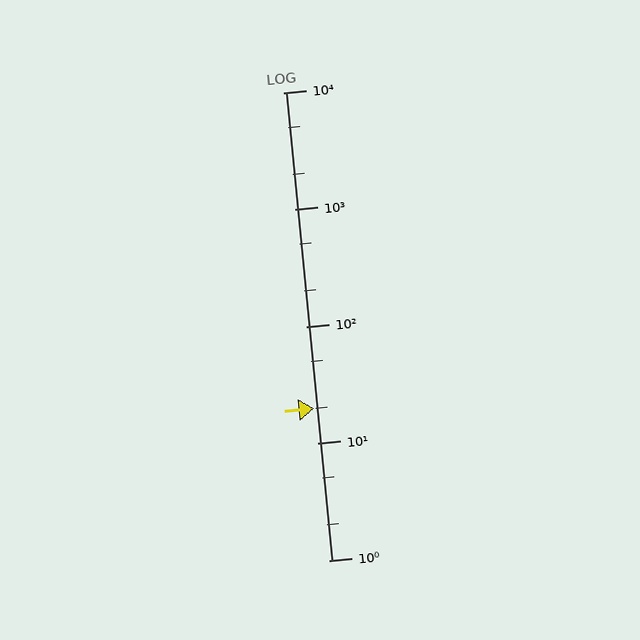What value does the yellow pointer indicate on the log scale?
The pointer indicates approximately 20.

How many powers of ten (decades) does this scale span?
The scale spans 4 decades, from 1 to 10000.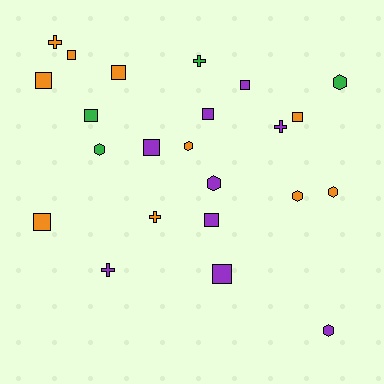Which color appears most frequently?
Orange, with 10 objects.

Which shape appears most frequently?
Square, with 11 objects.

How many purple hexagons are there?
There are 2 purple hexagons.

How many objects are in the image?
There are 23 objects.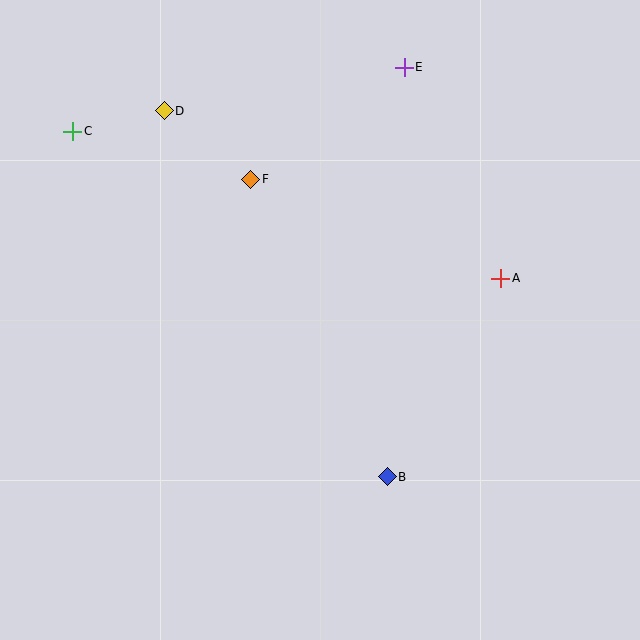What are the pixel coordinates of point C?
Point C is at (73, 131).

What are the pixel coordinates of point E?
Point E is at (404, 67).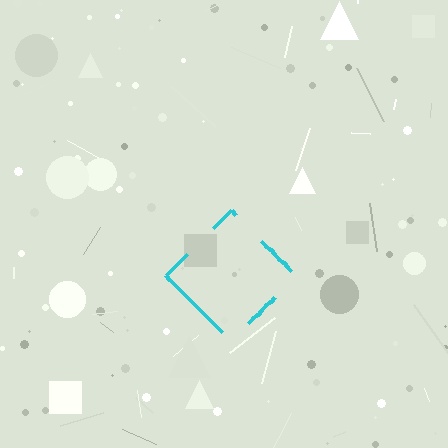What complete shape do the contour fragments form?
The contour fragments form a diamond.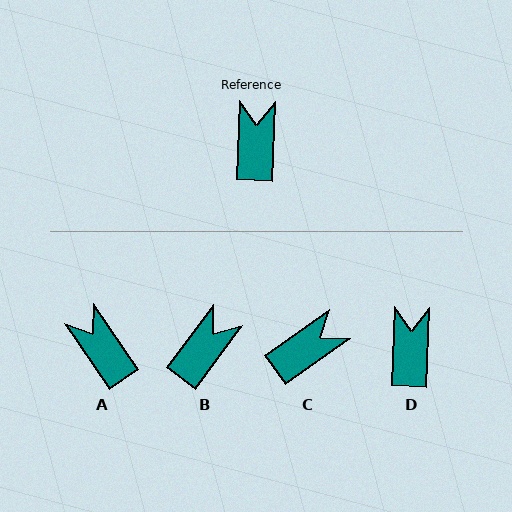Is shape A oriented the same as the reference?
No, it is off by about 37 degrees.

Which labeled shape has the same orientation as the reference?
D.